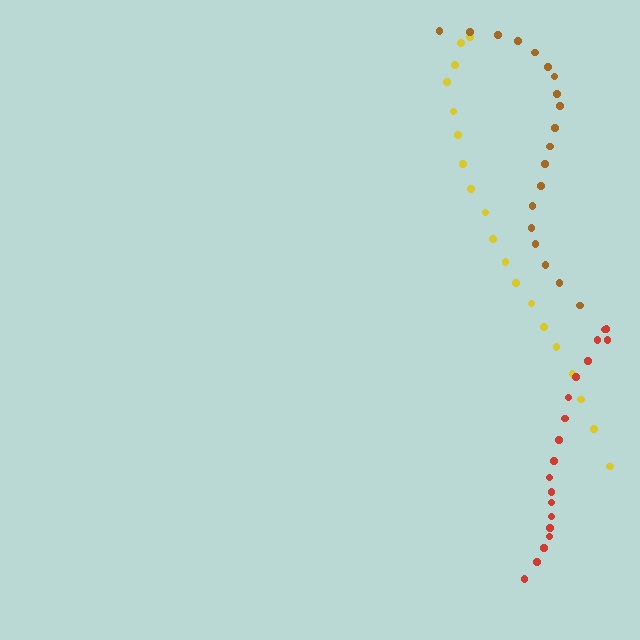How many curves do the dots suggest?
There are 3 distinct paths.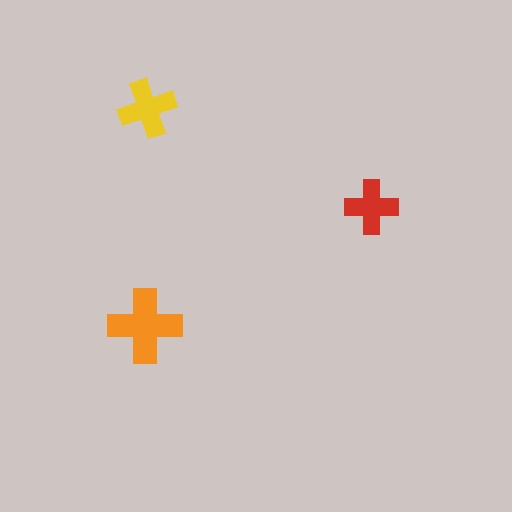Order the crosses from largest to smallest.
the orange one, the yellow one, the red one.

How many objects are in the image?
There are 3 objects in the image.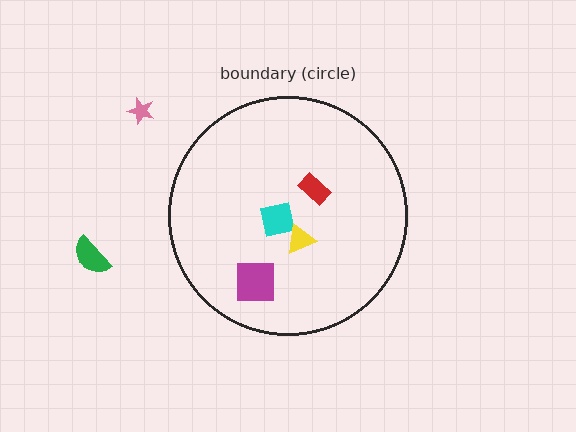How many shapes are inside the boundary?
4 inside, 2 outside.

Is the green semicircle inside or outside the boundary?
Outside.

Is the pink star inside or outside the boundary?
Outside.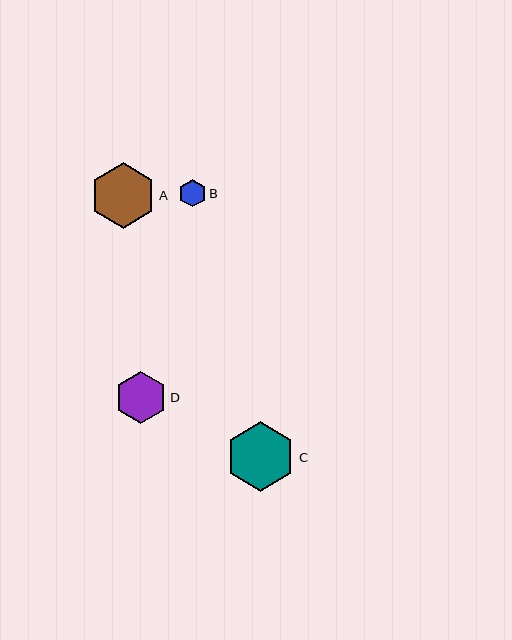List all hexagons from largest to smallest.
From largest to smallest: C, A, D, B.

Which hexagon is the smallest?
Hexagon B is the smallest with a size of approximately 27 pixels.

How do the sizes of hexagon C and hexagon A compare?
Hexagon C and hexagon A are approximately the same size.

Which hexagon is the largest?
Hexagon C is the largest with a size of approximately 69 pixels.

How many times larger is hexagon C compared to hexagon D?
Hexagon C is approximately 1.3 times the size of hexagon D.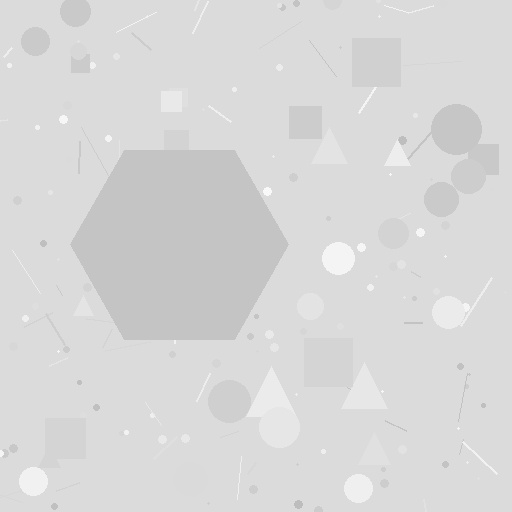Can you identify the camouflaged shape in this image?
The camouflaged shape is a hexagon.